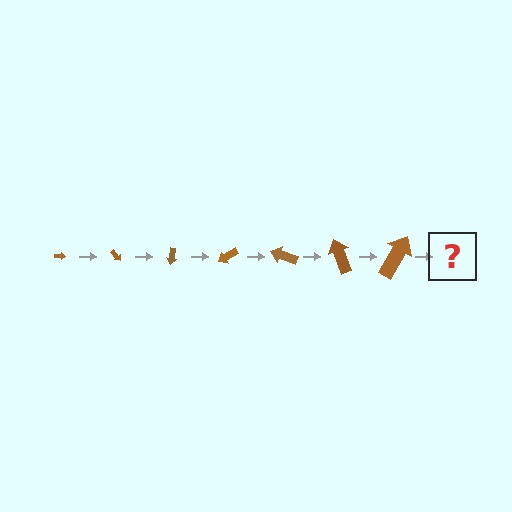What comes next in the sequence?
The next element should be an arrow, larger than the previous one and rotated 350 degrees from the start.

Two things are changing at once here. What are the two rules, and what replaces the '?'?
The two rules are that the arrow grows larger each step and it rotates 50 degrees each step. The '?' should be an arrow, larger than the previous one and rotated 350 degrees from the start.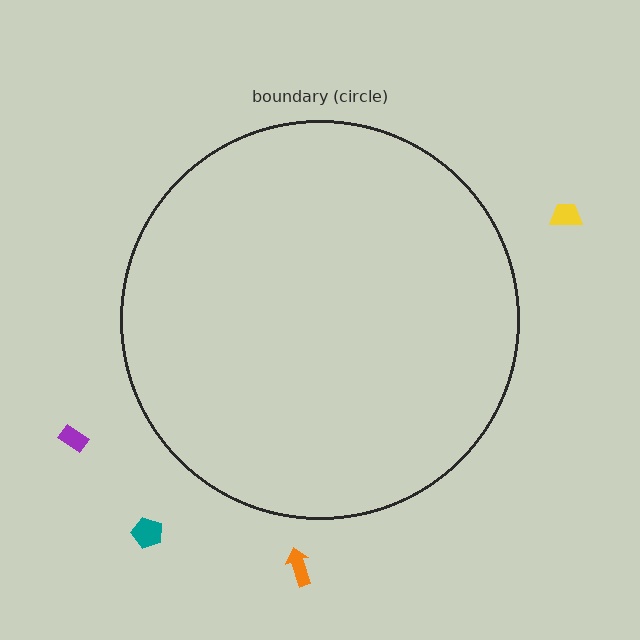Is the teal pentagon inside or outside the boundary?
Outside.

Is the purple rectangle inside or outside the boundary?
Outside.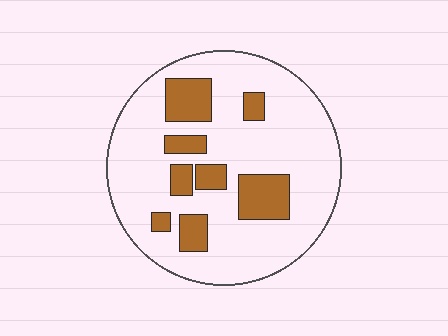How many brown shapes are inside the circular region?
8.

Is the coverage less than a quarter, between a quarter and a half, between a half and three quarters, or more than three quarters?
Less than a quarter.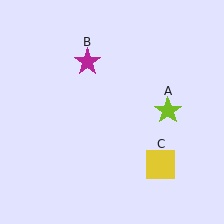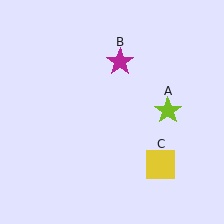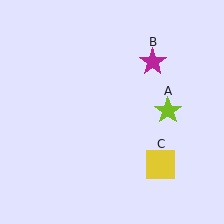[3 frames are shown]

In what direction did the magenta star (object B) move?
The magenta star (object B) moved right.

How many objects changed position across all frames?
1 object changed position: magenta star (object B).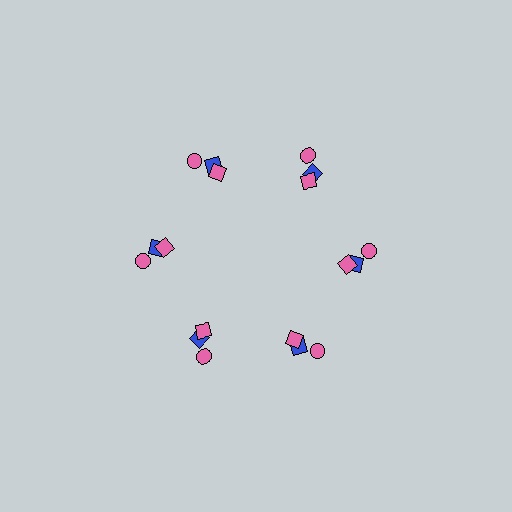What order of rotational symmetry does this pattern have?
This pattern has 6-fold rotational symmetry.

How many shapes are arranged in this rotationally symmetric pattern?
There are 18 shapes, arranged in 6 groups of 3.